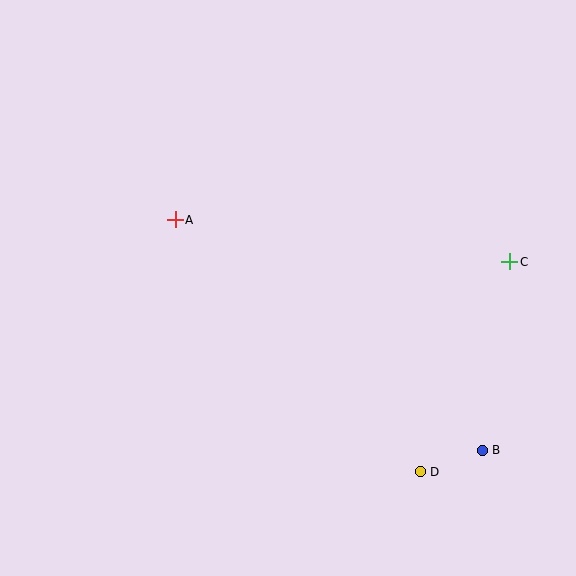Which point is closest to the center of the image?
Point A at (175, 220) is closest to the center.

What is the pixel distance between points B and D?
The distance between B and D is 66 pixels.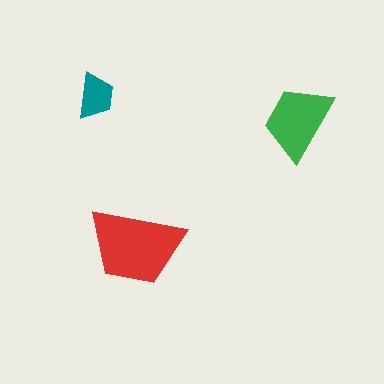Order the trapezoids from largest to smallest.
the red one, the green one, the teal one.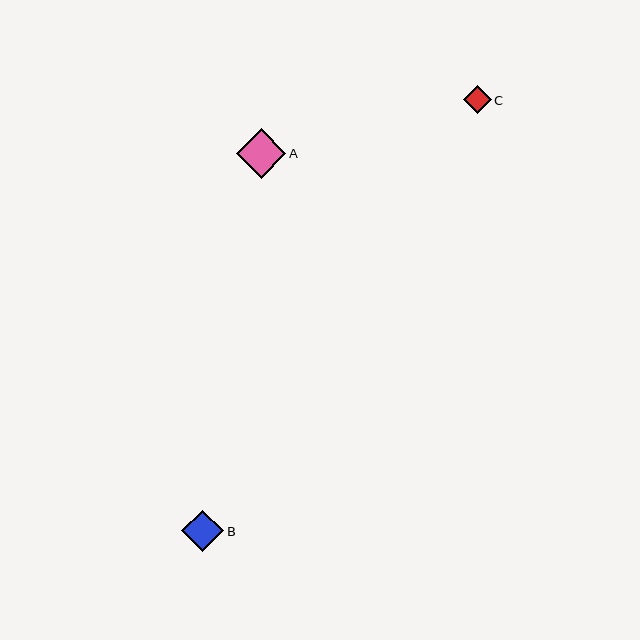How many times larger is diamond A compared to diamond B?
Diamond A is approximately 1.2 times the size of diamond B.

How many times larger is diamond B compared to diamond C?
Diamond B is approximately 1.5 times the size of diamond C.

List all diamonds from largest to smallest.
From largest to smallest: A, B, C.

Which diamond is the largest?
Diamond A is the largest with a size of approximately 49 pixels.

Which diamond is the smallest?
Diamond C is the smallest with a size of approximately 28 pixels.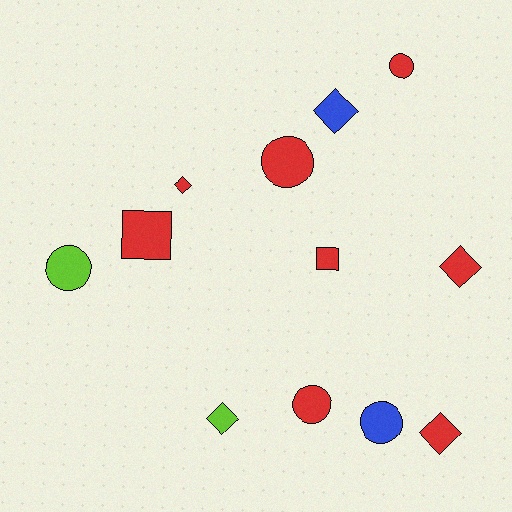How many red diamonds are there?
There are 3 red diamonds.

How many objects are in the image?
There are 12 objects.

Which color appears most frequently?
Red, with 8 objects.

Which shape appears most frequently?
Circle, with 5 objects.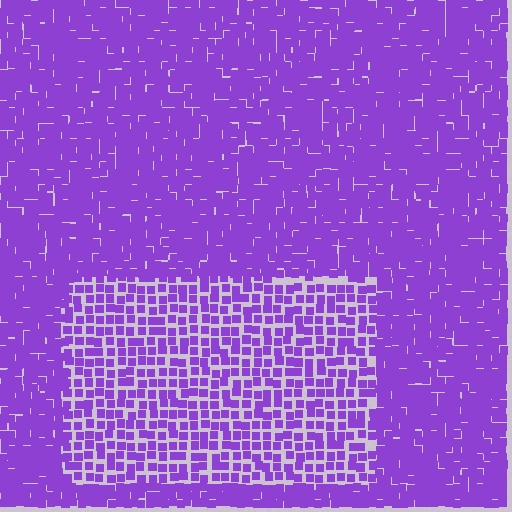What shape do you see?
I see a rectangle.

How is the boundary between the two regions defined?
The boundary is defined by a change in element density (approximately 1.9x ratio). All elements are the same color, size, and shape.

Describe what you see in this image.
The image contains small purple elements arranged at two different densities. A rectangle-shaped region is visible where the elements are less densely packed than the surrounding area.